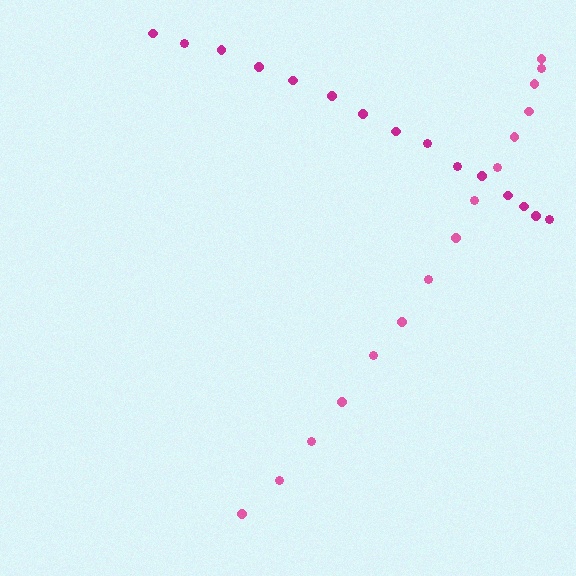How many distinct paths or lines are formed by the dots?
There are 2 distinct paths.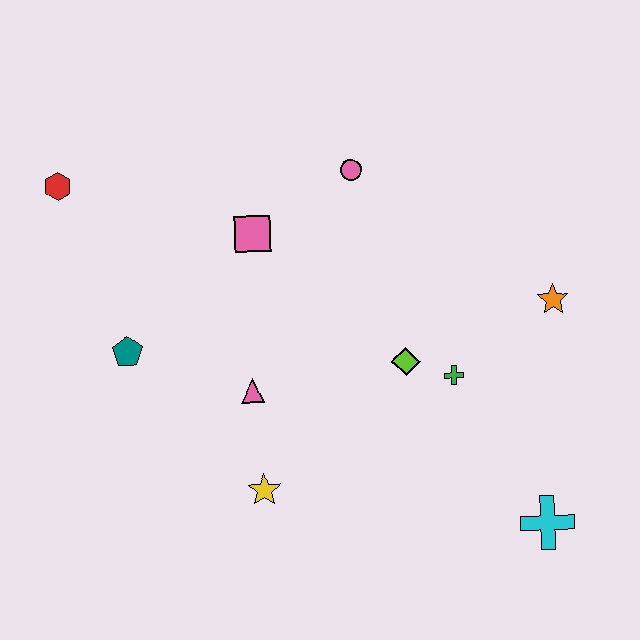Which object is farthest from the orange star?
The red hexagon is farthest from the orange star.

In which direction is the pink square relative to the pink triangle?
The pink square is above the pink triangle.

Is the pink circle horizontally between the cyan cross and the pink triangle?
Yes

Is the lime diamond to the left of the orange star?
Yes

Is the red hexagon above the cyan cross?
Yes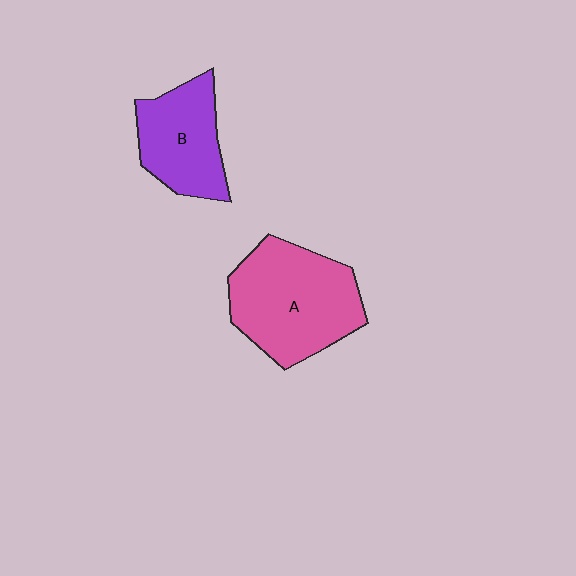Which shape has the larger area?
Shape A (pink).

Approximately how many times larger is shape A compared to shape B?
Approximately 1.5 times.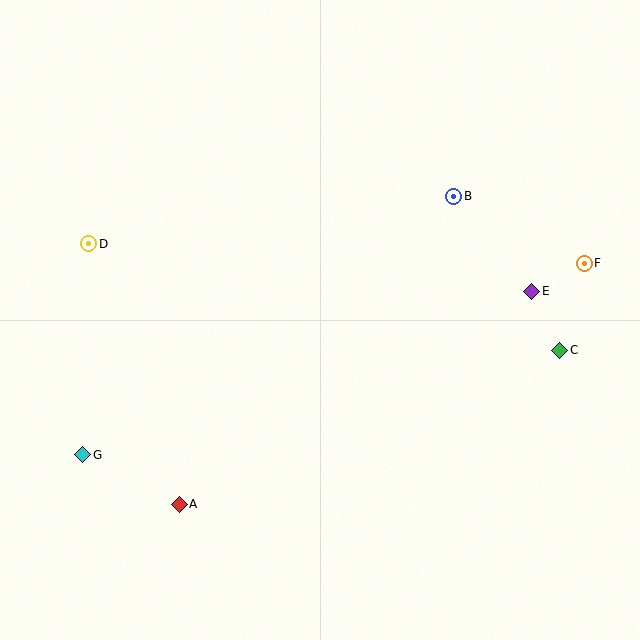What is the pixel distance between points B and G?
The distance between B and G is 452 pixels.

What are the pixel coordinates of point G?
Point G is at (83, 455).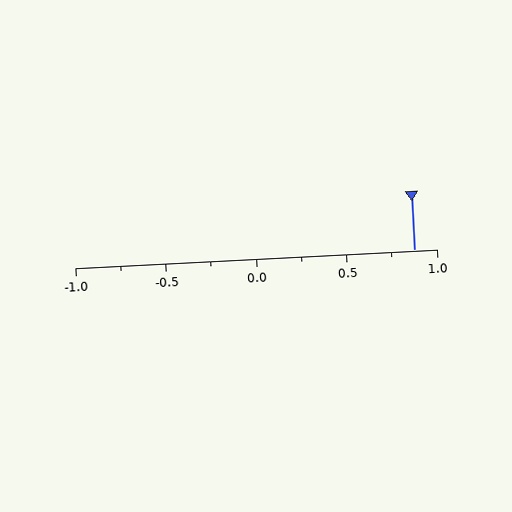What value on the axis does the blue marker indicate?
The marker indicates approximately 0.88.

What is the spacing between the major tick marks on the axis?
The major ticks are spaced 0.5 apart.